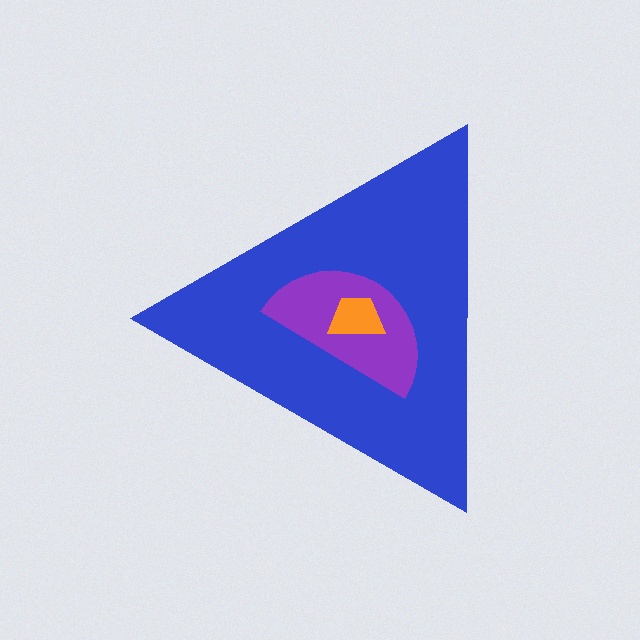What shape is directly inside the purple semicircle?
The orange trapezoid.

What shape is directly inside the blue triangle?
The purple semicircle.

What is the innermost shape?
The orange trapezoid.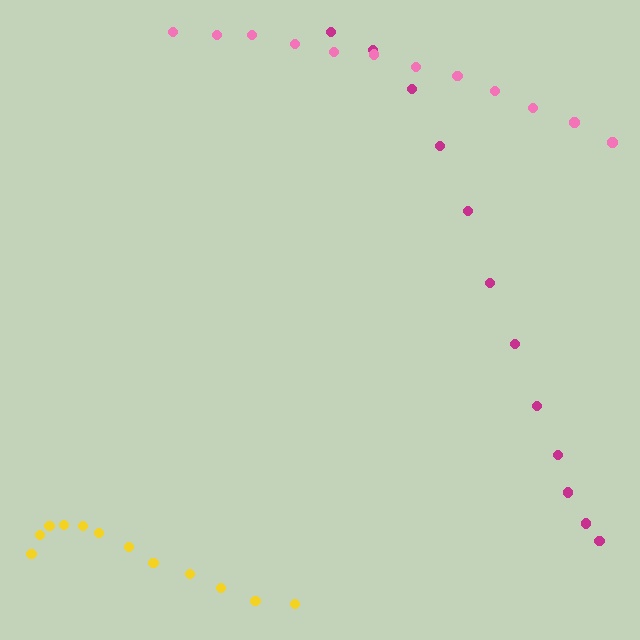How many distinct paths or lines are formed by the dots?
There are 3 distinct paths.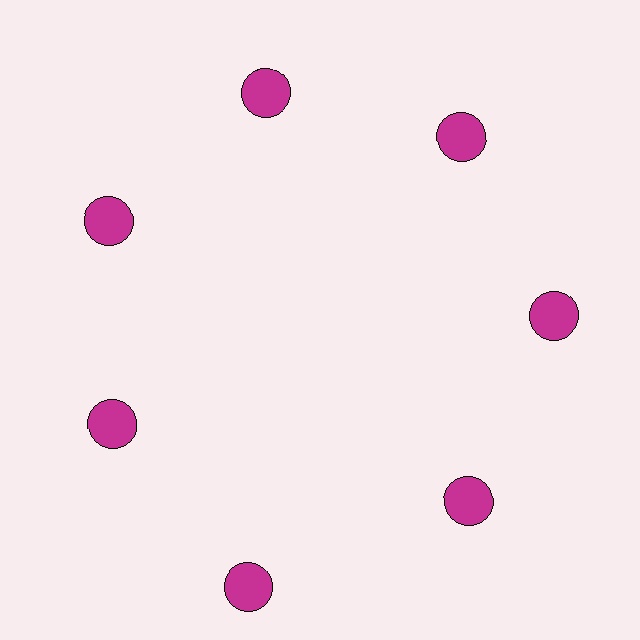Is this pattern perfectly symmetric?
No. The 7 magenta circles are arranged in a ring, but one element near the 6 o'clock position is pushed outward from the center, breaking the 7-fold rotational symmetry.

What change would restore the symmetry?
The symmetry would be restored by moving it inward, back onto the ring so that all 7 circles sit at equal angles and equal distance from the center.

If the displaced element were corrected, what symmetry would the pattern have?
It would have 7-fold rotational symmetry — the pattern would map onto itself every 51 degrees.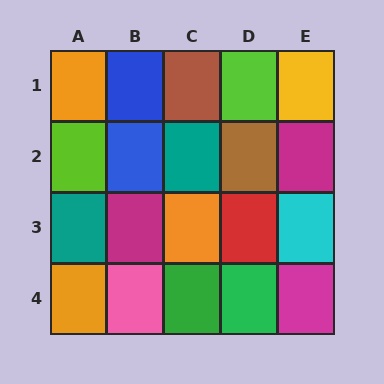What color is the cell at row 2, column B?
Blue.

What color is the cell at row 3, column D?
Red.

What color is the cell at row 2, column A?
Lime.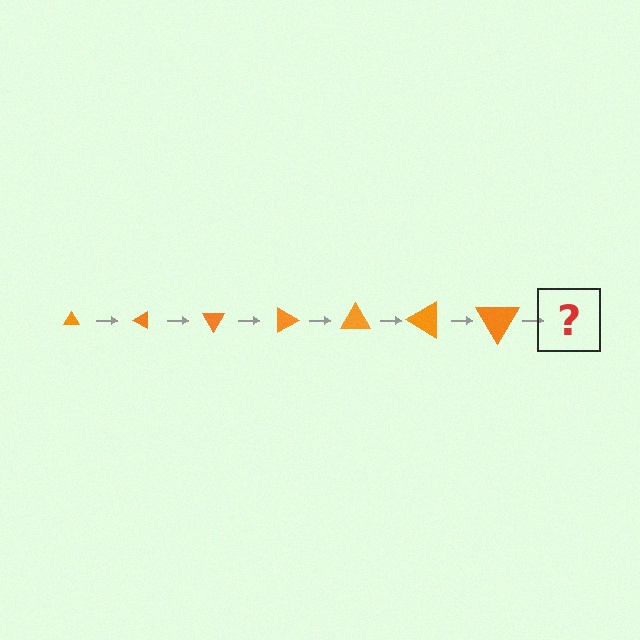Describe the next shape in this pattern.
It should be a triangle, larger than the previous one and rotated 210 degrees from the start.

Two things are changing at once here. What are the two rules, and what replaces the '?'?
The two rules are that the triangle grows larger each step and it rotates 30 degrees each step. The '?' should be a triangle, larger than the previous one and rotated 210 degrees from the start.